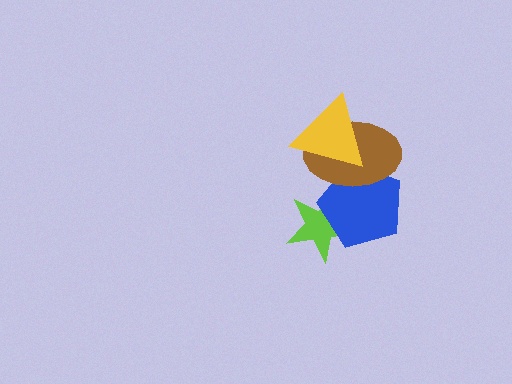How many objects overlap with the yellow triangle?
2 objects overlap with the yellow triangle.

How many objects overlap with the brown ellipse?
2 objects overlap with the brown ellipse.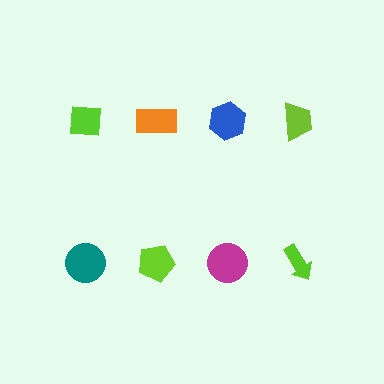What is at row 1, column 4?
A lime trapezoid.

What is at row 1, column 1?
A lime square.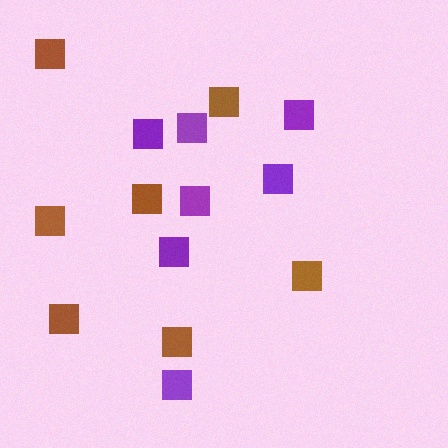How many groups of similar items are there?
There are 2 groups: one group of brown squares (7) and one group of purple squares (7).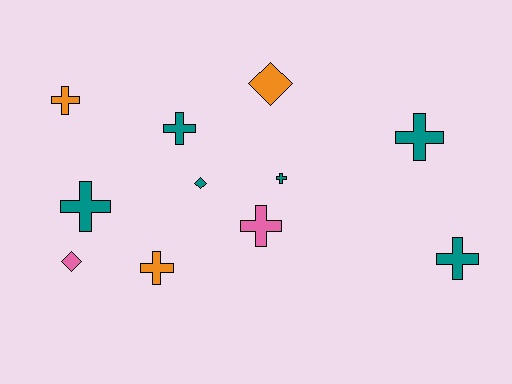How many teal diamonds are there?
There is 1 teal diamond.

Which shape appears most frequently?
Cross, with 8 objects.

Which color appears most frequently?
Teal, with 6 objects.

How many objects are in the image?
There are 11 objects.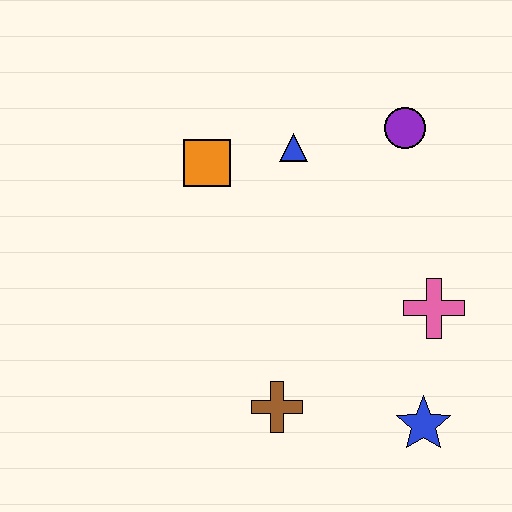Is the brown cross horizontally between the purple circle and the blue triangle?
No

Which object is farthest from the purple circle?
The brown cross is farthest from the purple circle.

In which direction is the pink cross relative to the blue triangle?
The pink cross is below the blue triangle.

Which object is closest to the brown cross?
The blue star is closest to the brown cross.